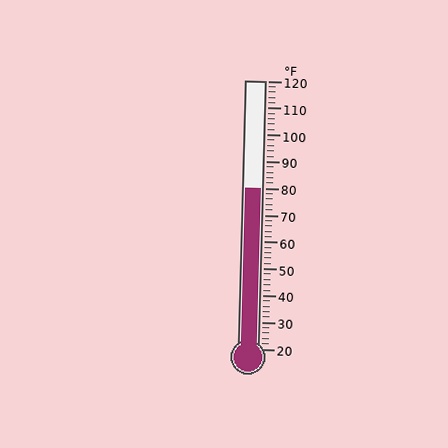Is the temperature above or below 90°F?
The temperature is below 90°F.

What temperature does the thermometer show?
The thermometer shows approximately 80°F.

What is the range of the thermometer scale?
The thermometer scale ranges from 20°F to 120°F.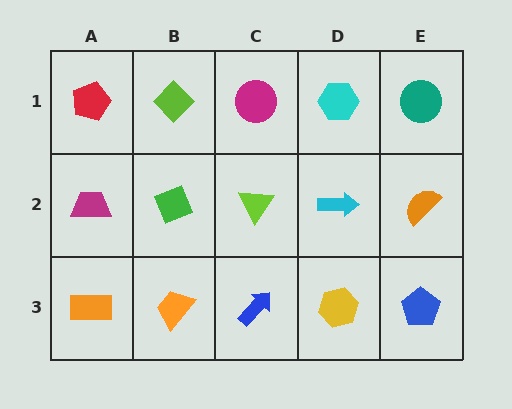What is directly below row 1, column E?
An orange semicircle.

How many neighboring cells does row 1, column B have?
3.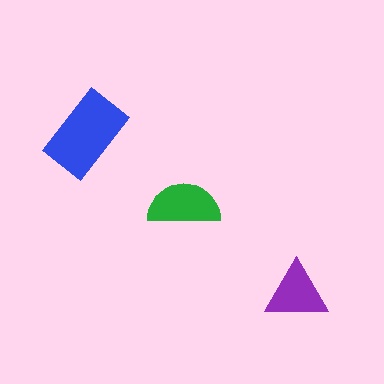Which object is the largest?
The blue rectangle.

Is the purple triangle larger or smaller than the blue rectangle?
Smaller.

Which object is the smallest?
The purple triangle.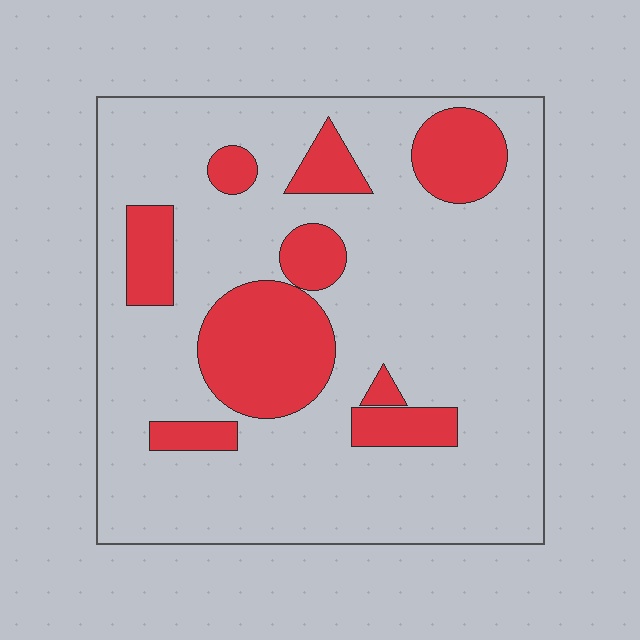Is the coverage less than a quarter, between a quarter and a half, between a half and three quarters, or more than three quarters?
Less than a quarter.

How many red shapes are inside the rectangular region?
9.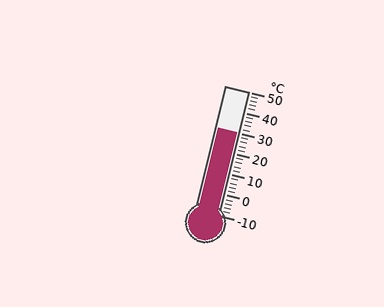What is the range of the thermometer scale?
The thermometer scale ranges from -10°C to 50°C.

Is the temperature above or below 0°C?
The temperature is above 0°C.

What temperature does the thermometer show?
The thermometer shows approximately 30°C.